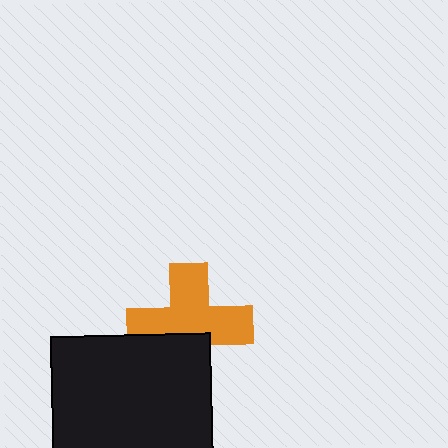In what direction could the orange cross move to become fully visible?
The orange cross could move up. That would shift it out from behind the black rectangle entirely.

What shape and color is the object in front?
The object in front is a black rectangle.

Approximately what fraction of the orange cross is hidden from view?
Roughly 34% of the orange cross is hidden behind the black rectangle.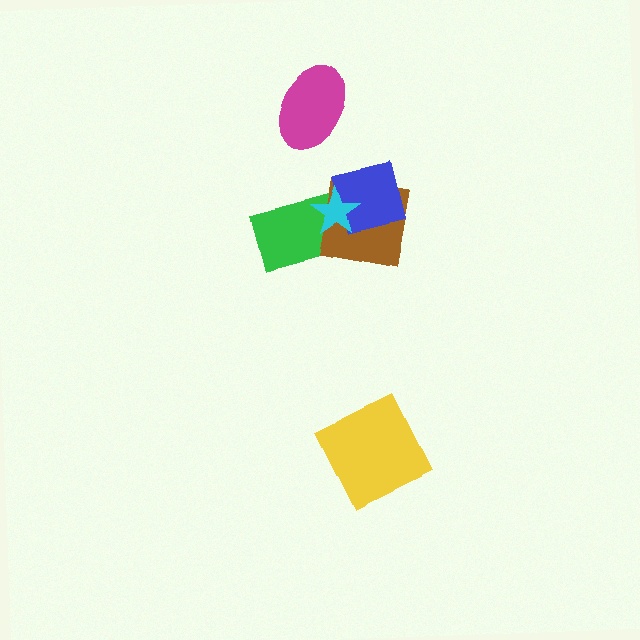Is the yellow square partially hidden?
No, no other shape covers it.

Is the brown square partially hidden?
Yes, it is partially covered by another shape.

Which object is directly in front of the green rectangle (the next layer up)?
The brown square is directly in front of the green rectangle.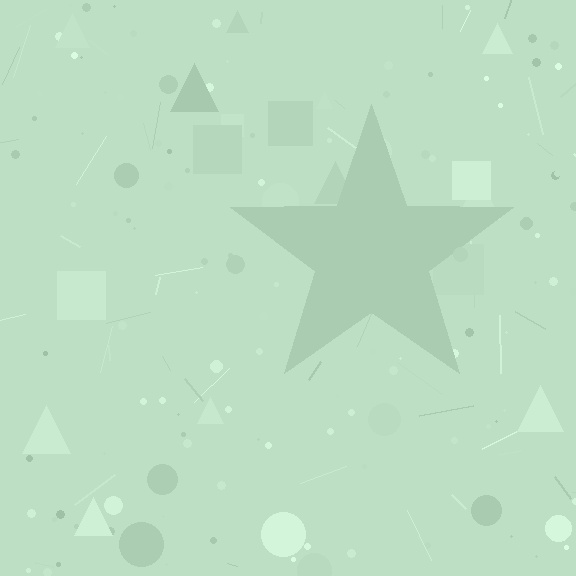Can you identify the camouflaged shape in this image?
The camouflaged shape is a star.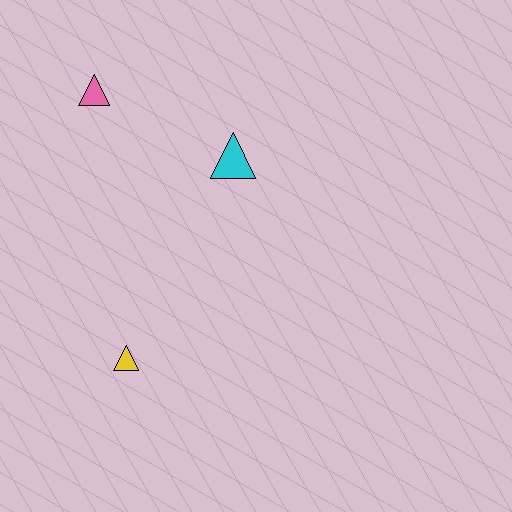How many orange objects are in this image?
There are no orange objects.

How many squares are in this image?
There are no squares.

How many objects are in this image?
There are 3 objects.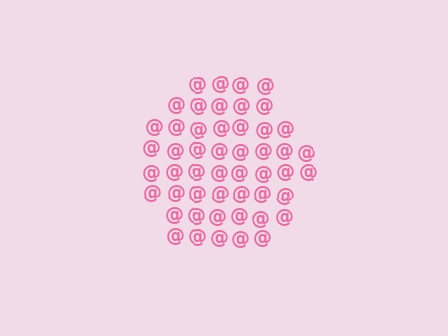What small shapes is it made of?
It is made of small at signs.